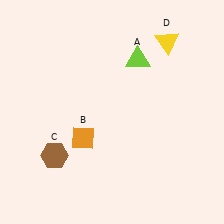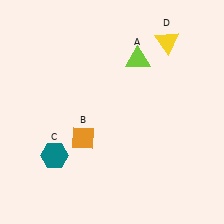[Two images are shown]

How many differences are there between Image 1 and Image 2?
There is 1 difference between the two images.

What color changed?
The hexagon (C) changed from brown in Image 1 to teal in Image 2.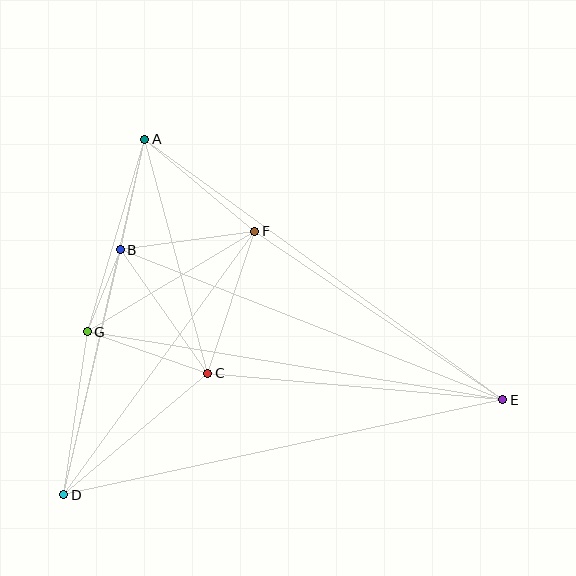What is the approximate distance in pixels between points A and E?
The distance between A and E is approximately 443 pixels.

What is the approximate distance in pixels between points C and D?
The distance between C and D is approximately 189 pixels.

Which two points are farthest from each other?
Points D and E are farthest from each other.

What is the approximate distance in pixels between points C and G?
The distance between C and G is approximately 128 pixels.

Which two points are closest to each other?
Points B and G are closest to each other.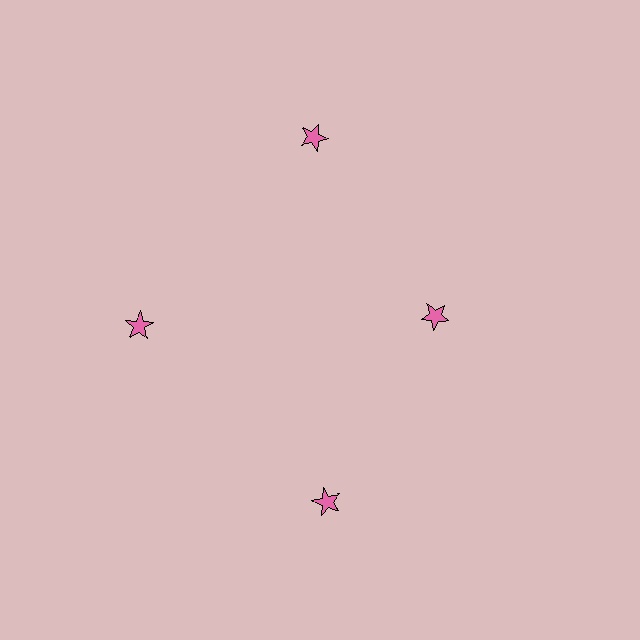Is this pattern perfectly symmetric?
No. The 4 pink stars are arranged in a ring, but one element near the 3 o'clock position is pulled inward toward the center, breaking the 4-fold rotational symmetry.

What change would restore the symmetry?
The symmetry would be restored by moving it outward, back onto the ring so that all 4 stars sit at equal angles and equal distance from the center.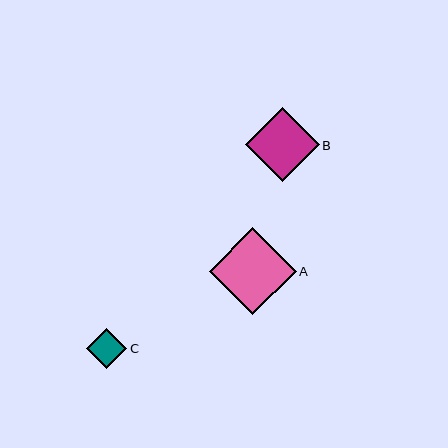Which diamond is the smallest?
Diamond C is the smallest with a size of approximately 40 pixels.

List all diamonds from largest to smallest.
From largest to smallest: A, B, C.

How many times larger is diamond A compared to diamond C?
Diamond A is approximately 2.1 times the size of diamond C.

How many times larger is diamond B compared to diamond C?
Diamond B is approximately 1.8 times the size of diamond C.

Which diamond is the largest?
Diamond A is the largest with a size of approximately 87 pixels.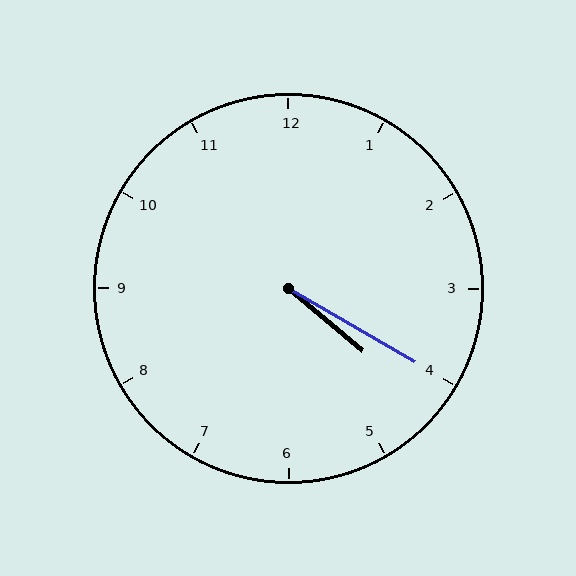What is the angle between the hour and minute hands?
Approximately 10 degrees.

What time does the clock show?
4:20.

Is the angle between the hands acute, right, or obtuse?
It is acute.